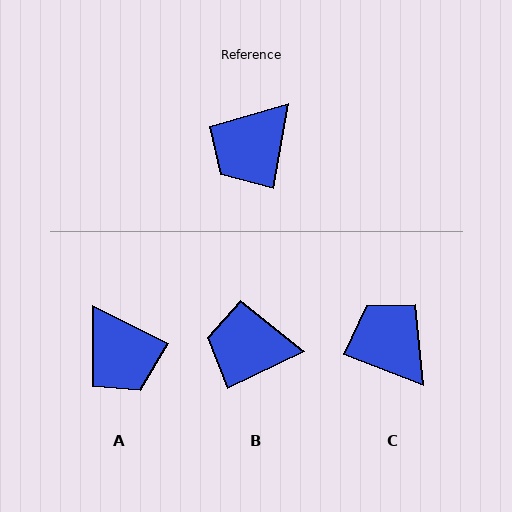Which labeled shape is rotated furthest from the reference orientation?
C, about 101 degrees away.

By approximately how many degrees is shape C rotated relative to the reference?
Approximately 101 degrees clockwise.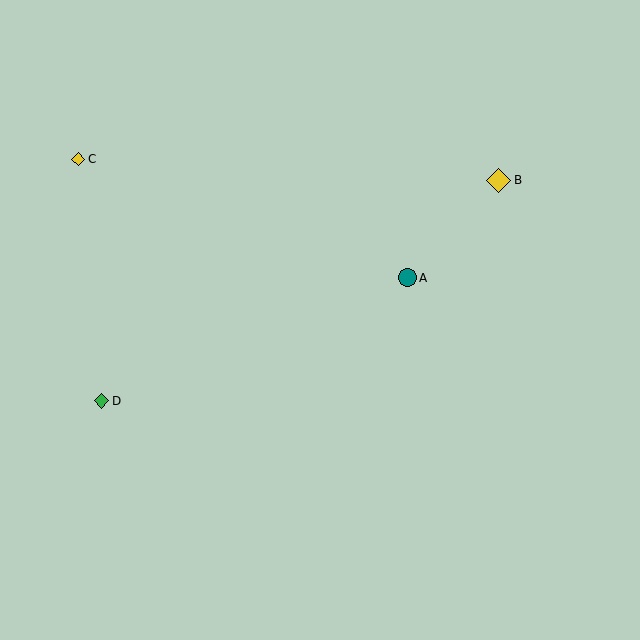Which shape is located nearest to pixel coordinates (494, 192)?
The yellow diamond (labeled B) at (499, 180) is nearest to that location.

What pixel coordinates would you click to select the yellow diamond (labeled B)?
Click at (499, 180) to select the yellow diamond B.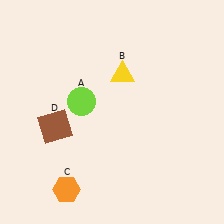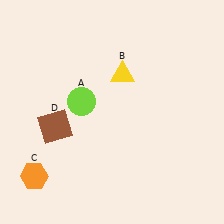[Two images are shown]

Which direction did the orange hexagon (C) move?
The orange hexagon (C) moved left.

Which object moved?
The orange hexagon (C) moved left.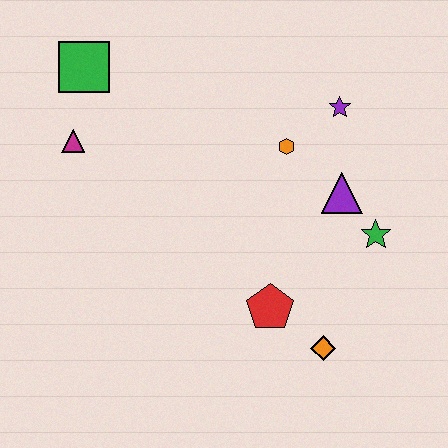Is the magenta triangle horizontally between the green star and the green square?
No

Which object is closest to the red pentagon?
The orange diamond is closest to the red pentagon.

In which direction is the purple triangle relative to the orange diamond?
The purple triangle is above the orange diamond.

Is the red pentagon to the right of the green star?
No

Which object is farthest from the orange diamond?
The green square is farthest from the orange diamond.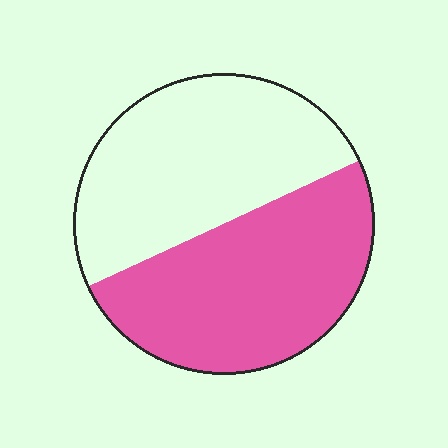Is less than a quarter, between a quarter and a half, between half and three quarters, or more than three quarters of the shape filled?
Between half and three quarters.